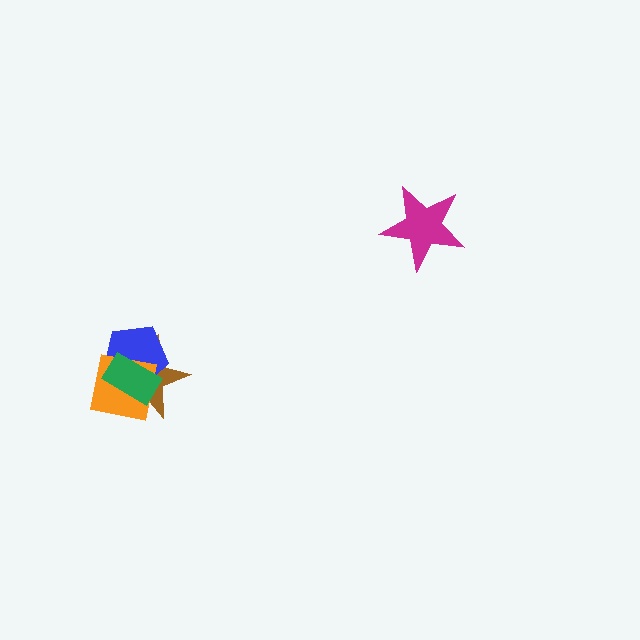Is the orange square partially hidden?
Yes, it is partially covered by another shape.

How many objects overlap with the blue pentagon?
3 objects overlap with the blue pentagon.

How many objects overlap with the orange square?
3 objects overlap with the orange square.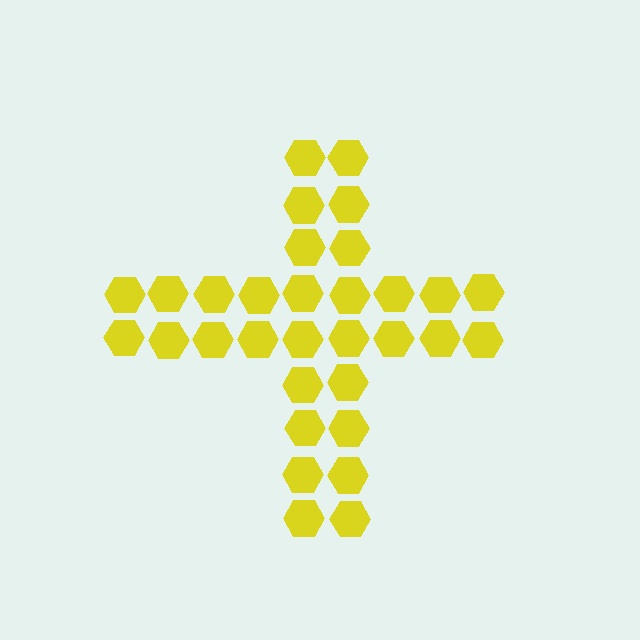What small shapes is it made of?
It is made of small hexagons.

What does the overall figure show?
The overall figure shows a cross.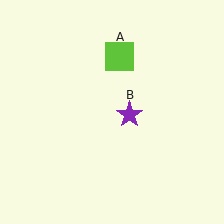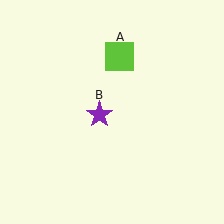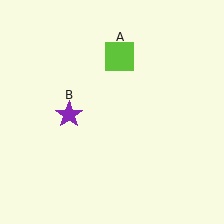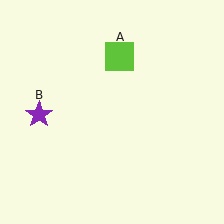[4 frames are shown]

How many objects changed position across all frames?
1 object changed position: purple star (object B).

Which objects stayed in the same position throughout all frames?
Lime square (object A) remained stationary.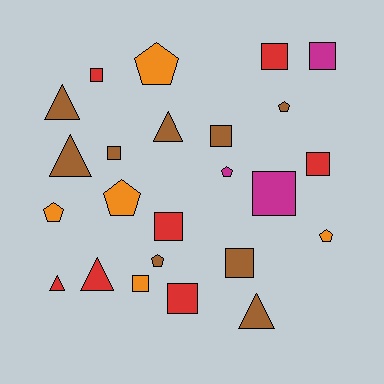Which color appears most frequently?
Brown, with 9 objects.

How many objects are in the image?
There are 24 objects.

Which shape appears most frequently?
Square, with 11 objects.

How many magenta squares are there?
There are 2 magenta squares.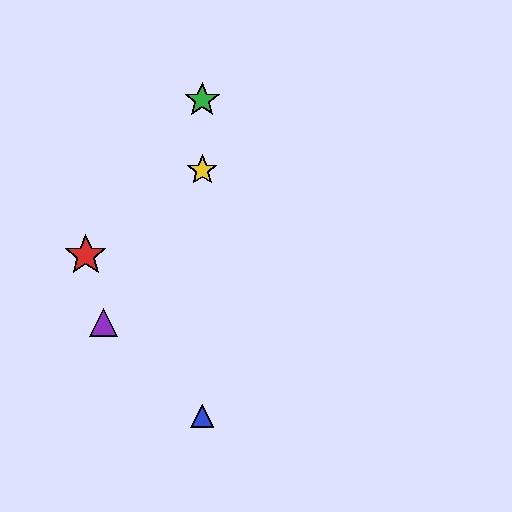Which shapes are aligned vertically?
The blue triangle, the green star, the yellow star are aligned vertically.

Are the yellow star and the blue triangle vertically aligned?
Yes, both are at x≈202.